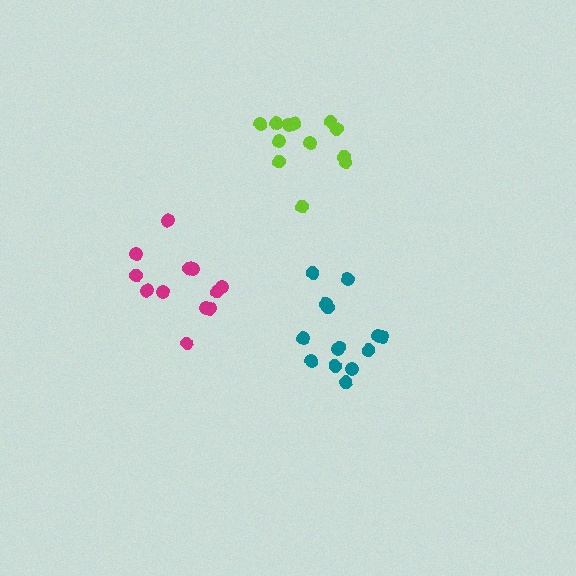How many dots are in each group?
Group 1: 12 dots, Group 2: 12 dots, Group 3: 14 dots (38 total).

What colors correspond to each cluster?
The clusters are colored: magenta, lime, teal.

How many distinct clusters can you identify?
There are 3 distinct clusters.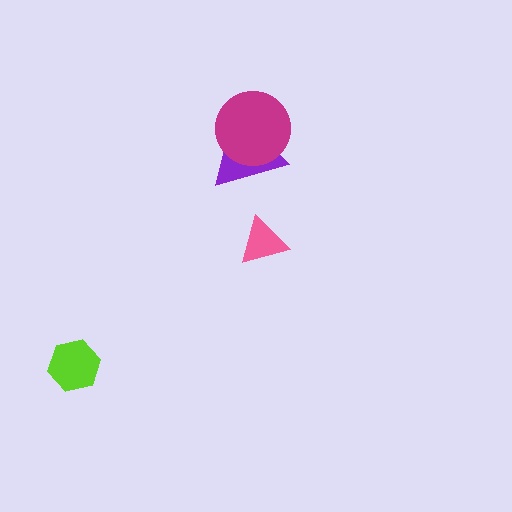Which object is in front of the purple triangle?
The magenta circle is in front of the purple triangle.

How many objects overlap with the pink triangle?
0 objects overlap with the pink triangle.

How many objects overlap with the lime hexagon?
0 objects overlap with the lime hexagon.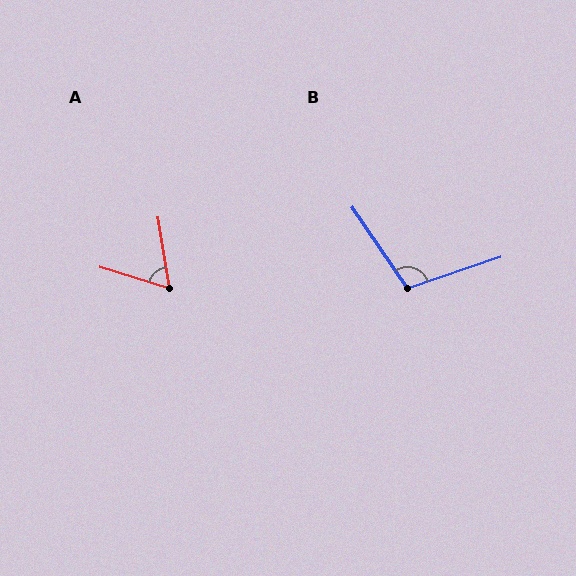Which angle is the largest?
B, at approximately 106 degrees.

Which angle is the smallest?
A, at approximately 63 degrees.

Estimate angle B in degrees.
Approximately 106 degrees.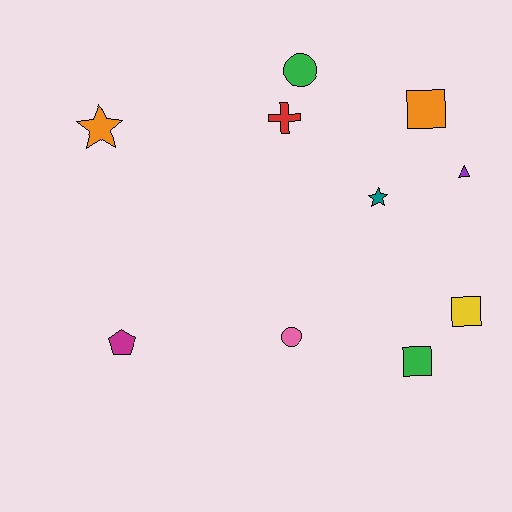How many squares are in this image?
There are 3 squares.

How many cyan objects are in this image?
There are no cyan objects.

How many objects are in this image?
There are 10 objects.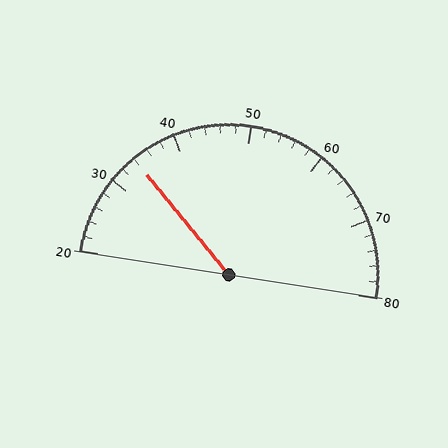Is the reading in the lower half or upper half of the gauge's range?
The reading is in the lower half of the range (20 to 80).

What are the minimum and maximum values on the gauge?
The gauge ranges from 20 to 80.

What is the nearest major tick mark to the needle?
The nearest major tick mark is 30.